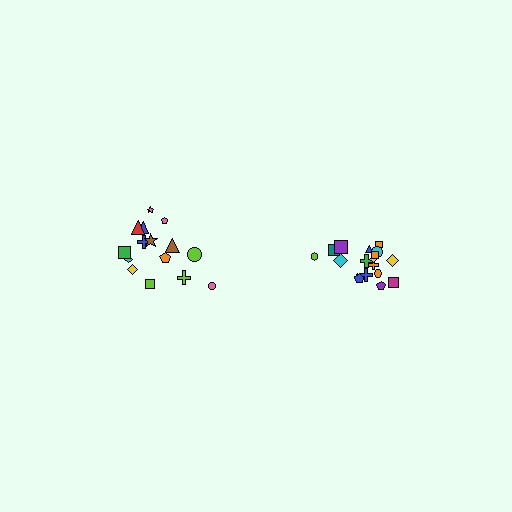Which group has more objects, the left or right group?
The right group.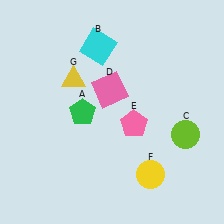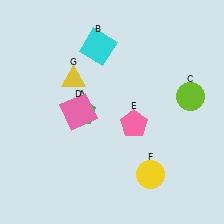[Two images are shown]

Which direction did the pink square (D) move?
The pink square (D) moved left.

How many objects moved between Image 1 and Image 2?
2 objects moved between the two images.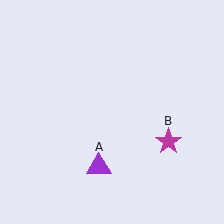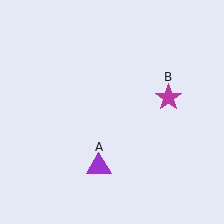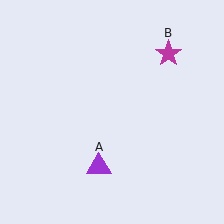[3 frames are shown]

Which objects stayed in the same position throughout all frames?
Purple triangle (object A) remained stationary.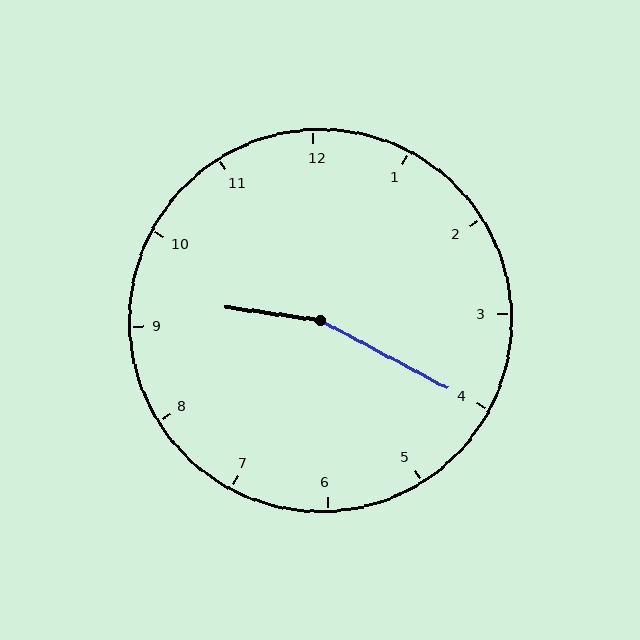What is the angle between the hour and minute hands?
Approximately 160 degrees.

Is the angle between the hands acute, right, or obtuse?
It is obtuse.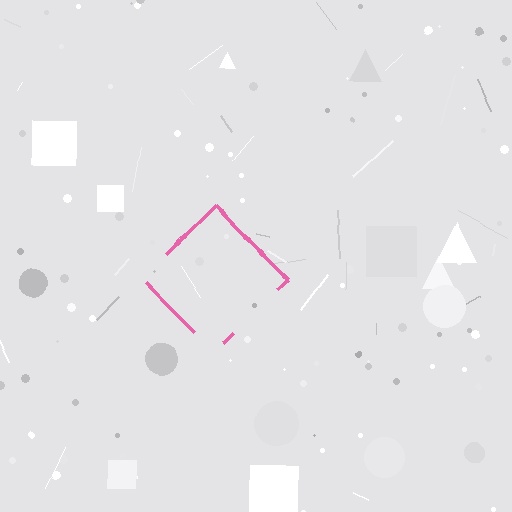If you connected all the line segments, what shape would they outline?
They would outline a diamond.